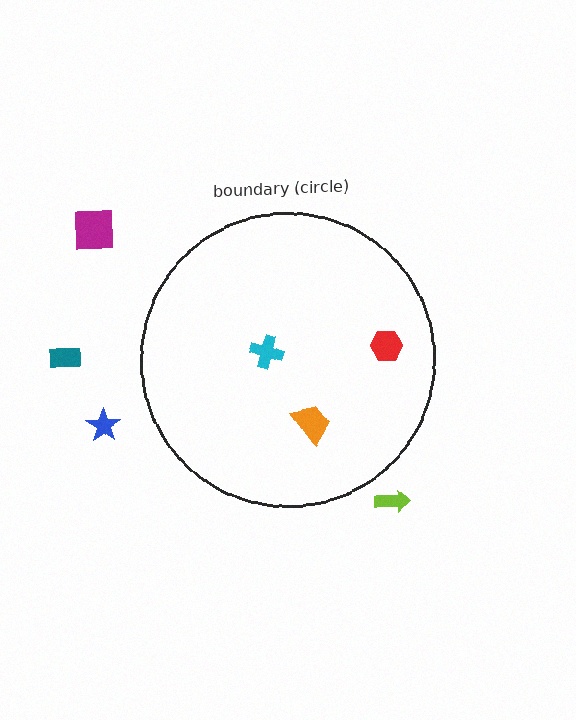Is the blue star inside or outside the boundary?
Outside.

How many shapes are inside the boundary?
3 inside, 4 outside.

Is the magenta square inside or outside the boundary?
Outside.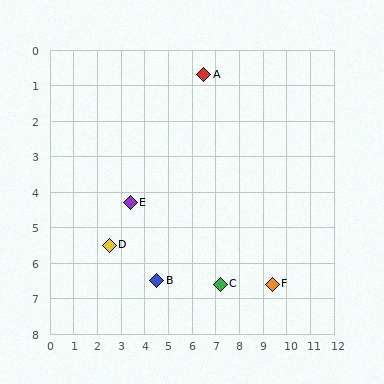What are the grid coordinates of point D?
Point D is at approximately (2.5, 5.5).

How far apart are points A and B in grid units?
Points A and B are about 6.1 grid units apart.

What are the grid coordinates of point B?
Point B is at approximately (4.5, 6.5).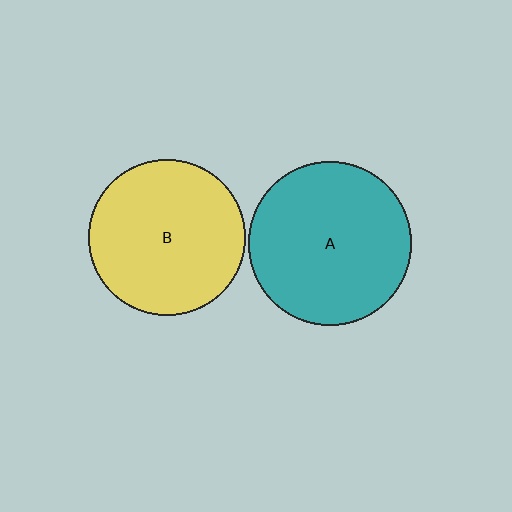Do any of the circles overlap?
No, none of the circles overlap.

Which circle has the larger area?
Circle A (teal).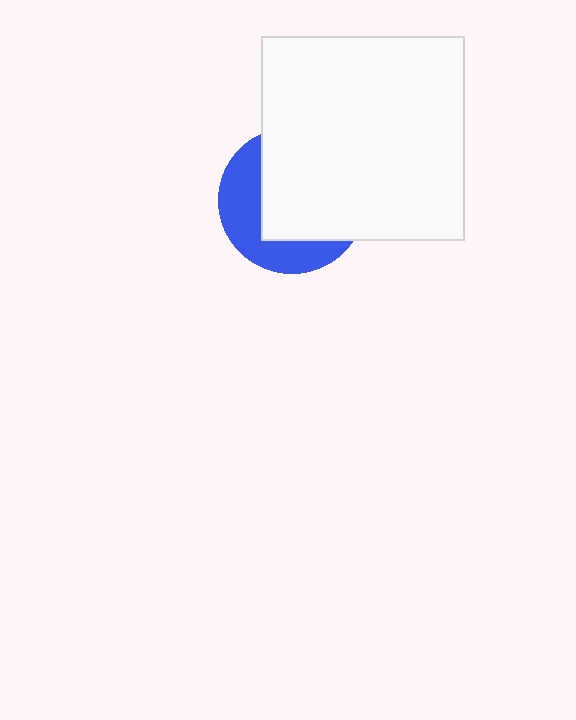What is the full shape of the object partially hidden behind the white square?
The partially hidden object is a blue circle.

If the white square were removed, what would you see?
You would see the complete blue circle.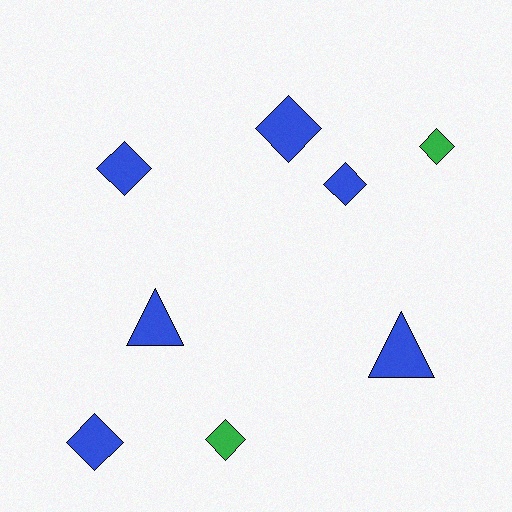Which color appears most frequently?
Blue, with 6 objects.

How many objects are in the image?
There are 8 objects.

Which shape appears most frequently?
Diamond, with 6 objects.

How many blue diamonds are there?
There are 4 blue diamonds.